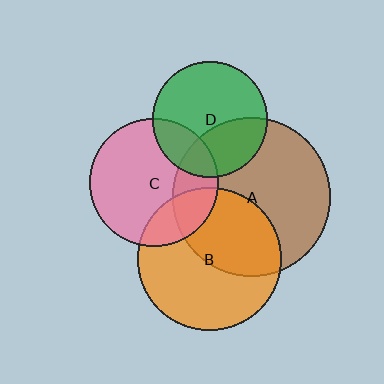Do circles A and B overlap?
Yes.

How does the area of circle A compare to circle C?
Approximately 1.5 times.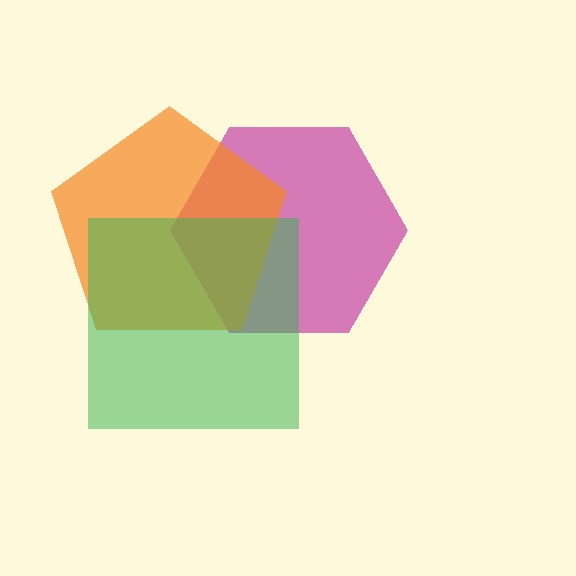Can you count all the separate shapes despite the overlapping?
Yes, there are 3 separate shapes.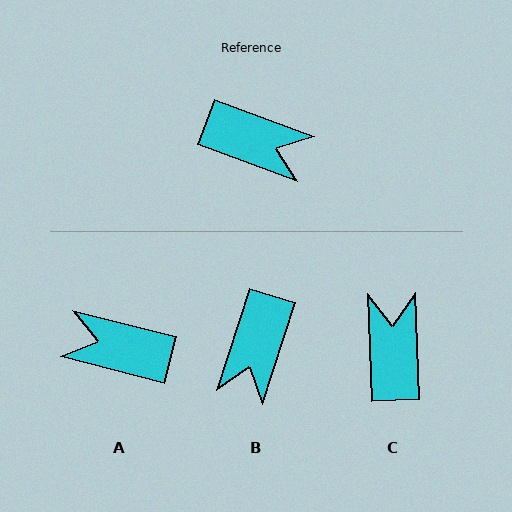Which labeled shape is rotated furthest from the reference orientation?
A, about 174 degrees away.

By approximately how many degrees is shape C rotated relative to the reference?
Approximately 112 degrees counter-clockwise.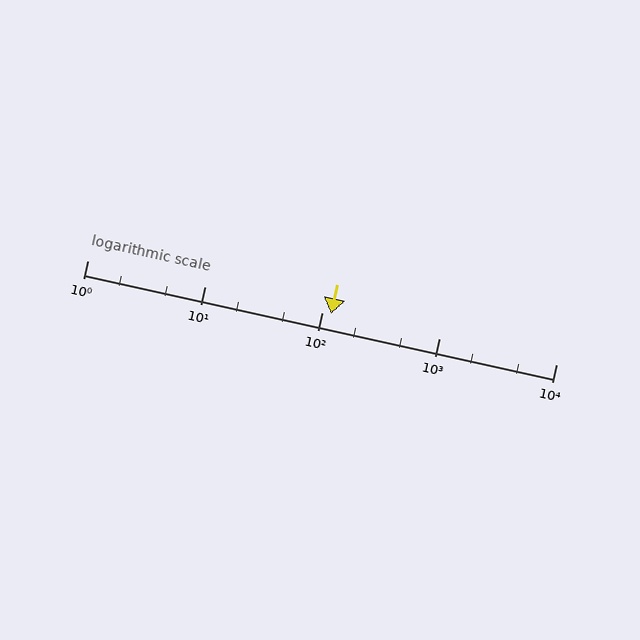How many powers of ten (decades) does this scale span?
The scale spans 4 decades, from 1 to 10000.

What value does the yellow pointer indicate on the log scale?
The pointer indicates approximately 120.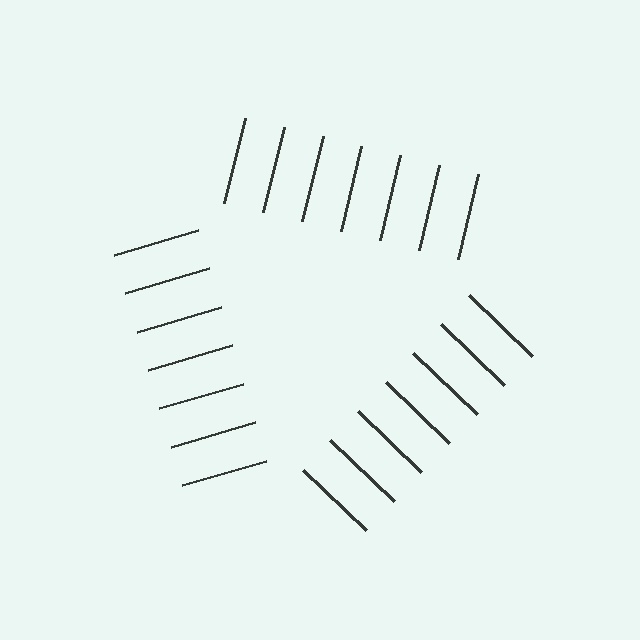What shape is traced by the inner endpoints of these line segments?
An illusory triangle — the line segments terminate on its edges but no continuous stroke is drawn.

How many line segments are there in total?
21 — 7 along each of the 3 edges.